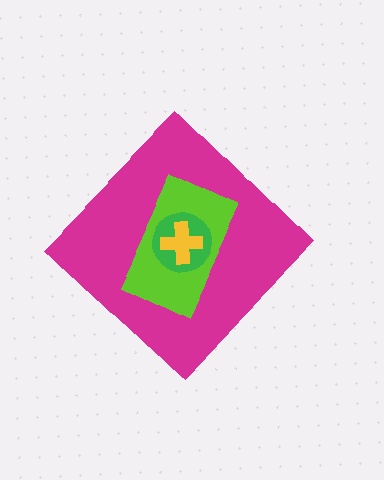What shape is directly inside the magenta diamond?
The lime rectangle.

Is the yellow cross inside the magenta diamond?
Yes.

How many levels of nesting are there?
4.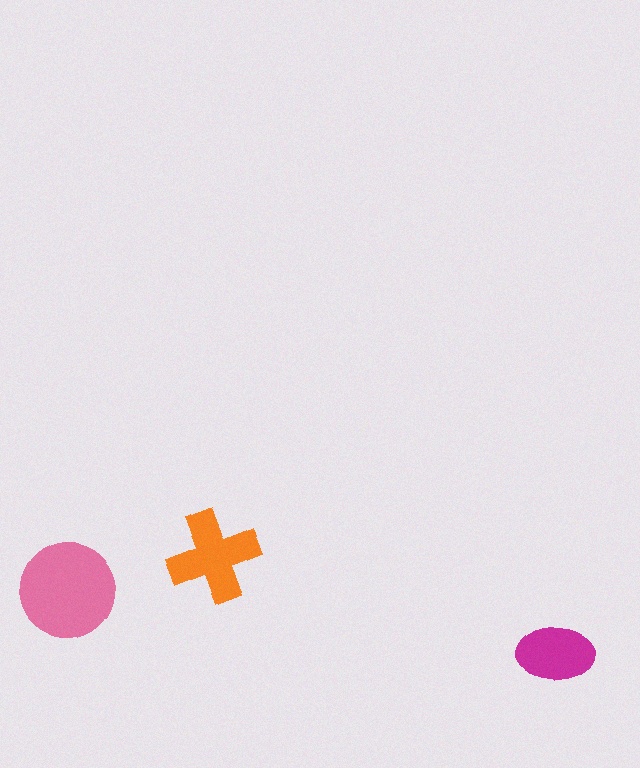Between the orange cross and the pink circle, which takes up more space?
The pink circle.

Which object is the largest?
The pink circle.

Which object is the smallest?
The magenta ellipse.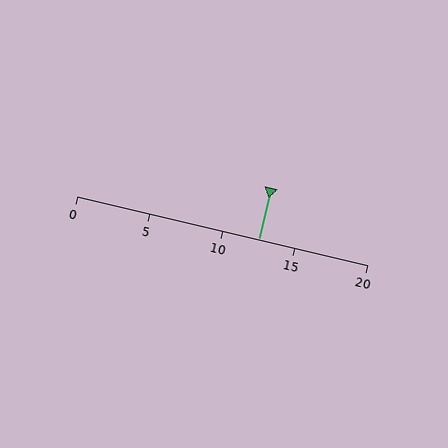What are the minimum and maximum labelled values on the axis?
The axis runs from 0 to 20.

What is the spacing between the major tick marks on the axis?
The major ticks are spaced 5 apart.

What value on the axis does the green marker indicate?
The marker indicates approximately 12.5.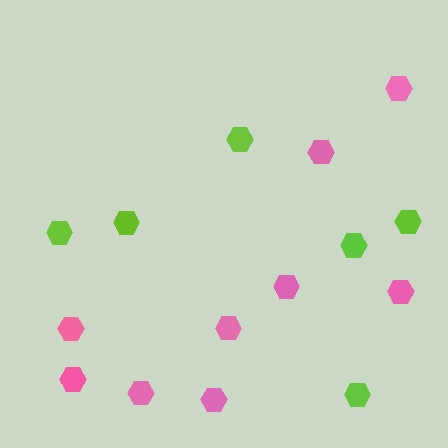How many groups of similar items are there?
There are 2 groups: one group of pink hexagons (9) and one group of lime hexagons (6).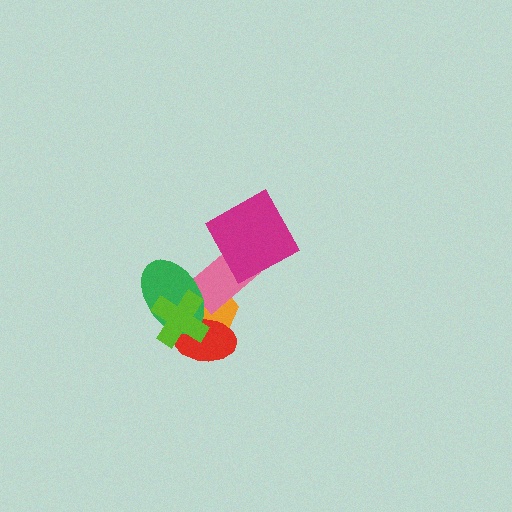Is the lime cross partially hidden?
No, no other shape covers it.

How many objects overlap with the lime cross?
3 objects overlap with the lime cross.